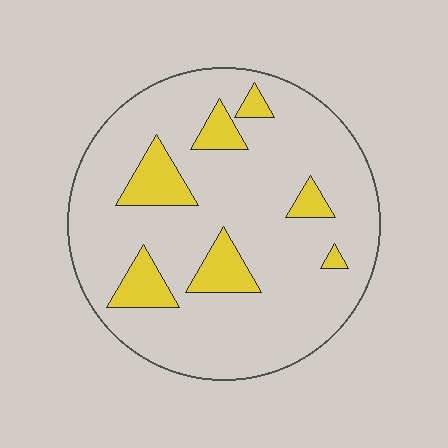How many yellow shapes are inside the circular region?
7.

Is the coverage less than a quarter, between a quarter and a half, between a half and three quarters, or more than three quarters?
Less than a quarter.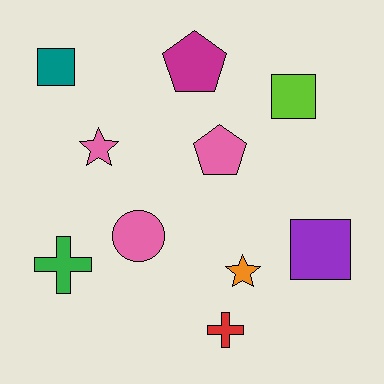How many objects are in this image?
There are 10 objects.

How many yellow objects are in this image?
There are no yellow objects.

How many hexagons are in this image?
There are no hexagons.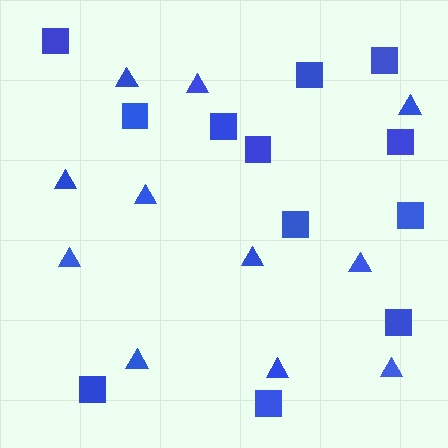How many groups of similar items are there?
There are 2 groups: one group of triangles (11) and one group of squares (12).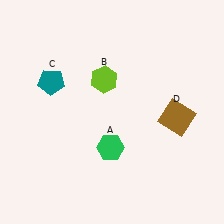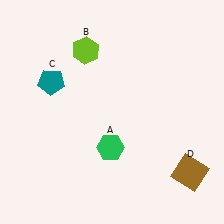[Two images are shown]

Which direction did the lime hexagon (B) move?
The lime hexagon (B) moved up.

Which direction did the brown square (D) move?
The brown square (D) moved down.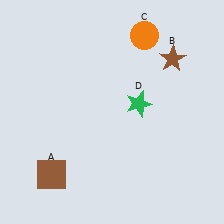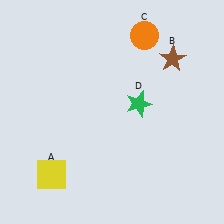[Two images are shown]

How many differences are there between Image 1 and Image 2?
There is 1 difference between the two images.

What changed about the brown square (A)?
In Image 1, A is brown. In Image 2, it changed to yellow.